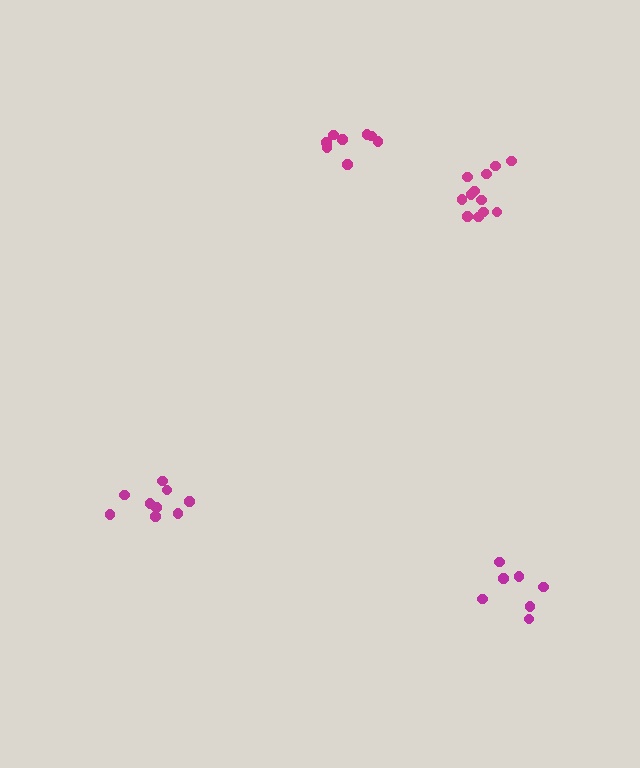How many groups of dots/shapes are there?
There are 4 groups.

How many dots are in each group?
Group 1: 12 dots, Group 2: 7 dots, Group 3: 9 dots, Group 4: 8 dots (36 total).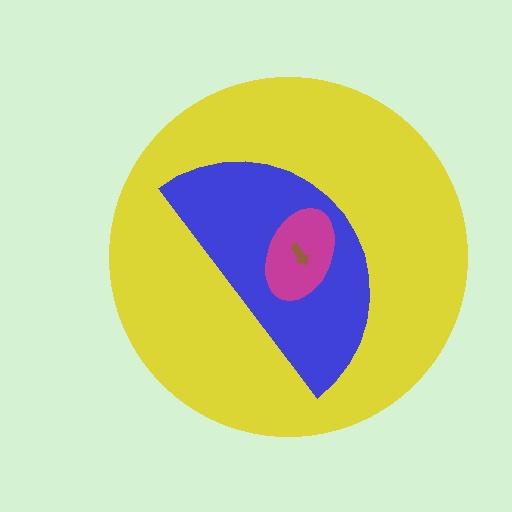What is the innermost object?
The brown arrow.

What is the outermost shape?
The yellow circle.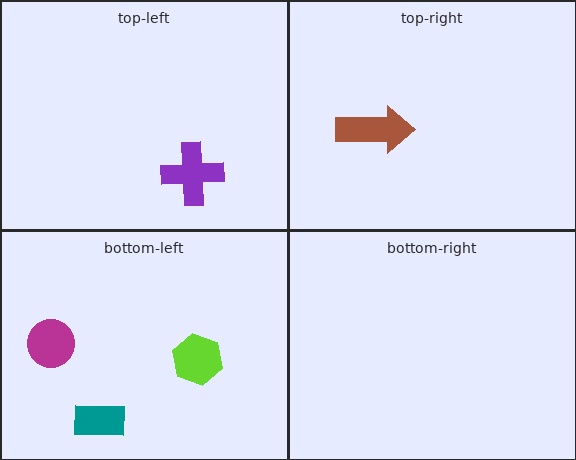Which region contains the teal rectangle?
The bottom-left region.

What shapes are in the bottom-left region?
The magenta circle, the teal rectangle, the lime hexagon.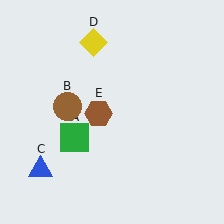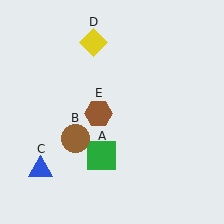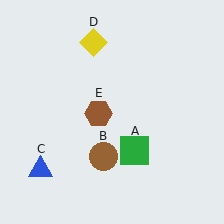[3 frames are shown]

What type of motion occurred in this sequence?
The green square (object A), brown circle (object B) rotated counterclockwise around the center of the scene.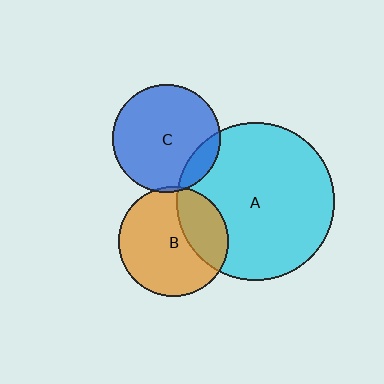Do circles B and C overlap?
Yes.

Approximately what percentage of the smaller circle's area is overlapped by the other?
Approximately 5%.